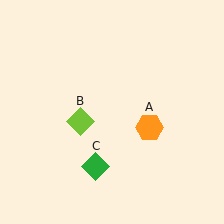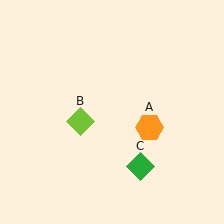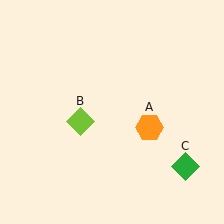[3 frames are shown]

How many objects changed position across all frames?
1 object changed position: green diamond (object C).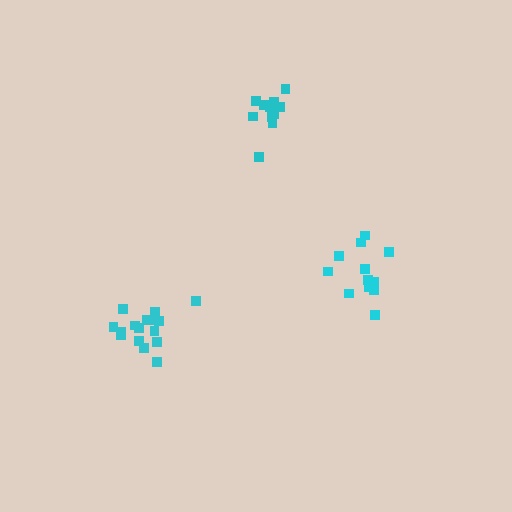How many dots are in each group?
Group 1: 16 dots, Group 2: 11 dots, Group 3: 12 dots (39 total).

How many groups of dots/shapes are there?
There are 3 groups.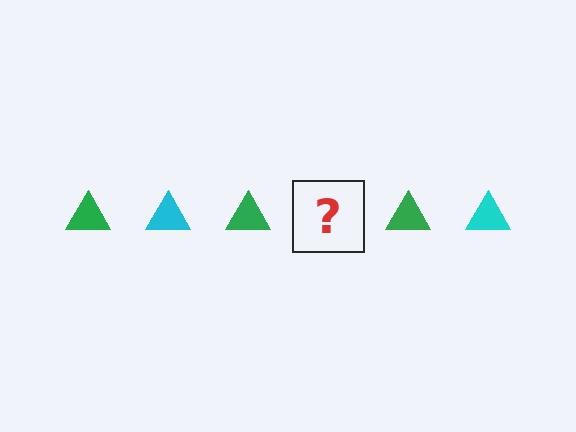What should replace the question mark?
The question mark should be replaced with a cyan triangle.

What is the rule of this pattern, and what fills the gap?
The rule is that the pattern cycles through green, cyan triangles. The gap should be filled with a cyan triangle.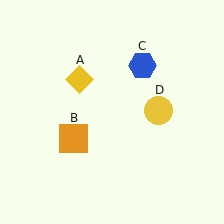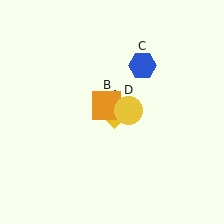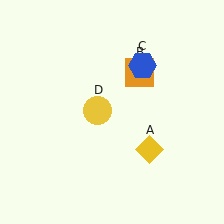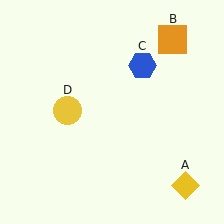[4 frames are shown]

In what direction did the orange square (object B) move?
The orange square (object B) moved up and to the right.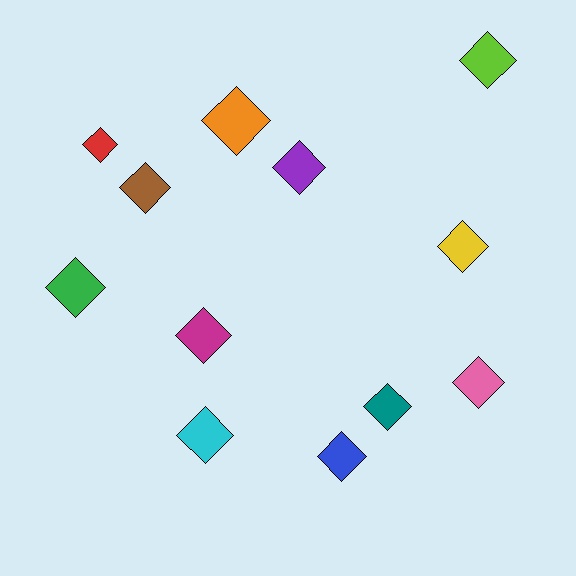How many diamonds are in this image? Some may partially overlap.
There are 12 diamonds.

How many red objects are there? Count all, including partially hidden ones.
There is 1 red object.